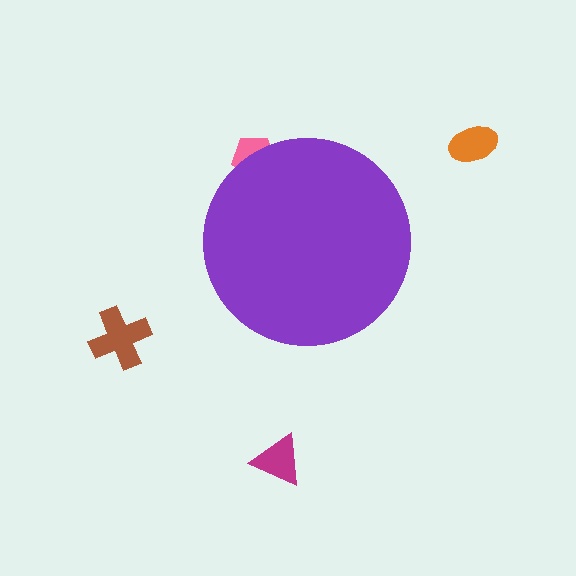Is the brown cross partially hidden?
No, the brown cross is fully visible.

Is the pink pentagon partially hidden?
Yes, the pink pentagon is partially hidden behind the purple circle.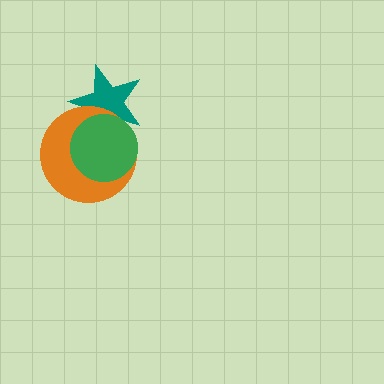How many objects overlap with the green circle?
2 objects overlap with the green circle.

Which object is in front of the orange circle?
The green circle is in front of the orange circle.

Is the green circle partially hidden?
No, no other shape covers it.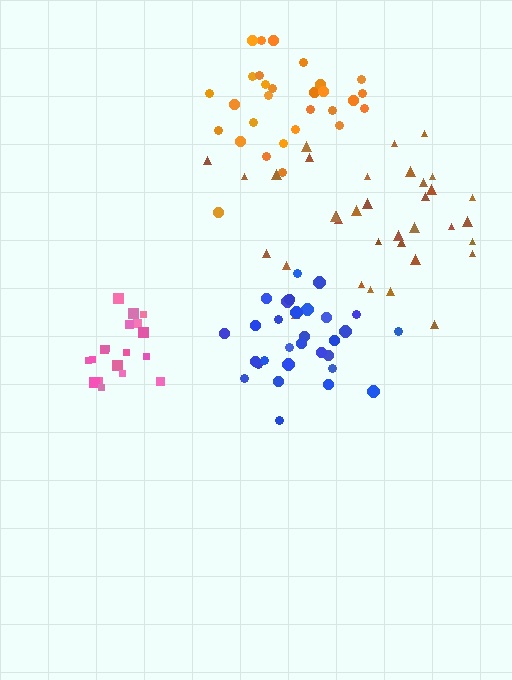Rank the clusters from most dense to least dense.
pink, blue, orange, brown.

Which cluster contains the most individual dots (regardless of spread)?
Brown (35).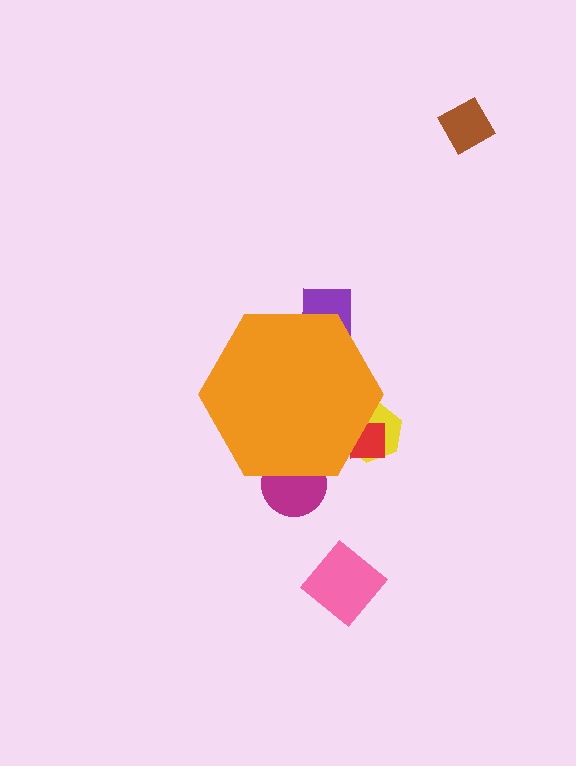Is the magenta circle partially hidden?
Yes, the magenta circle is partially hidden behind the orange hexagon.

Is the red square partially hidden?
Yes, the red square is partially hidden behind the orange hexagon.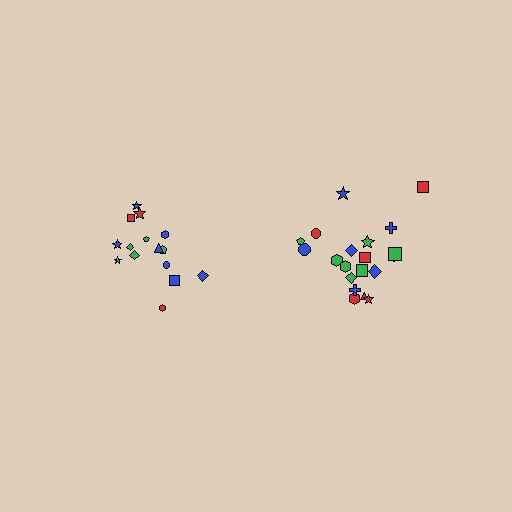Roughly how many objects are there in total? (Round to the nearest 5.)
Roughly 35 objects in total.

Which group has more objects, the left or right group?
The right group.